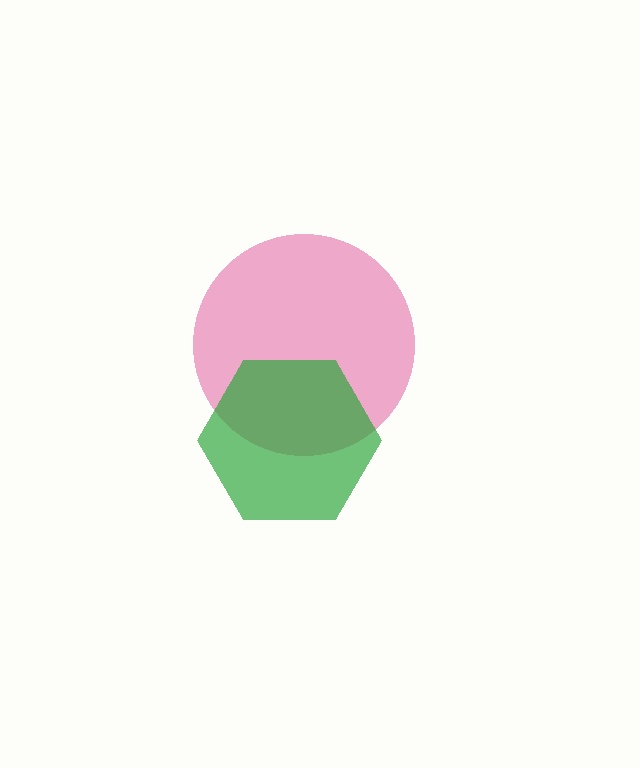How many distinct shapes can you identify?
There are 2 distinct shapes: a pink circle, a green hexagon.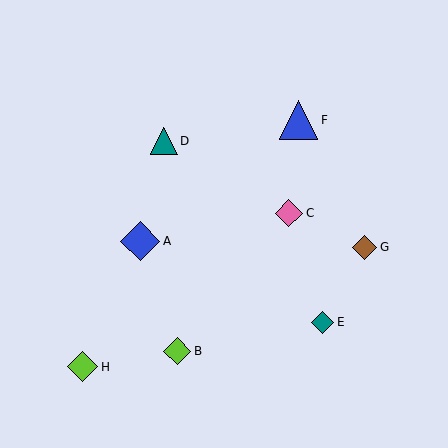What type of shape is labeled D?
Shape D is a teal triangle.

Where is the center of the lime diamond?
The center of the lime diamond is at (83, 367).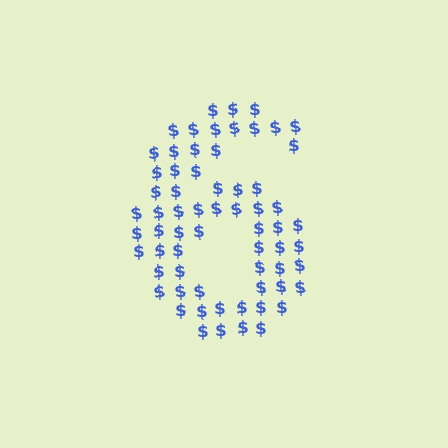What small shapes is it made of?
It is made of small dollar signs.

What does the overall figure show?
The overall figure shows the digit 6.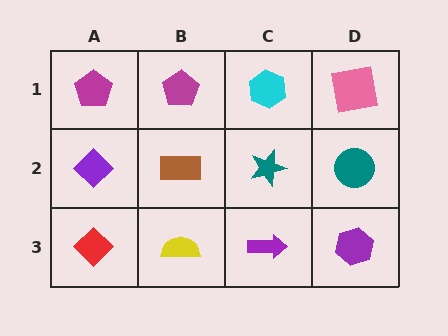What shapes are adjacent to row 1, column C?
A teal star (row 2, column C), a magenta pentagon (row 1, column B), a pink square (row 1, column D).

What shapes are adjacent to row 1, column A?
A purple diamond (row 2, column A), a magenta pentagon (row 1, column B).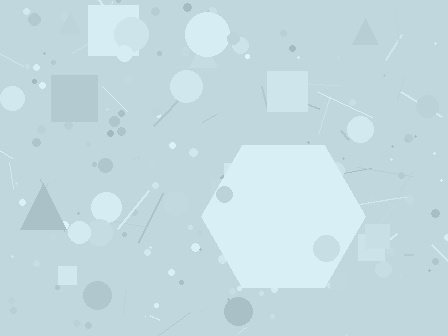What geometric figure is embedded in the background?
A hexagon is embedded in the background.